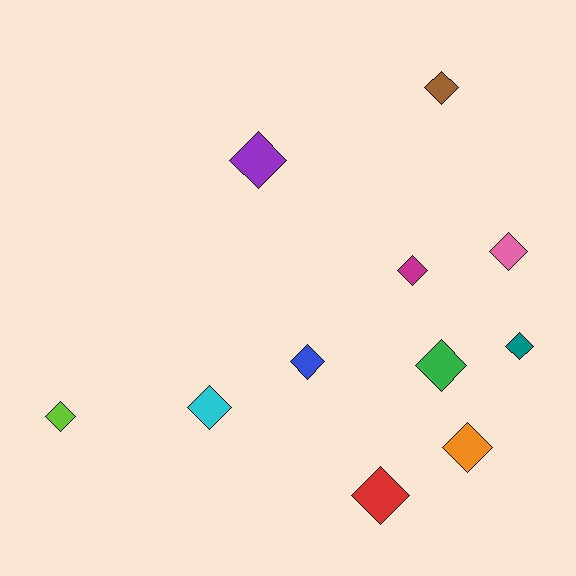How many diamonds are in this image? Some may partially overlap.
There are 11 diamonds.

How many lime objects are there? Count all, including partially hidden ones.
There is 1 lime object.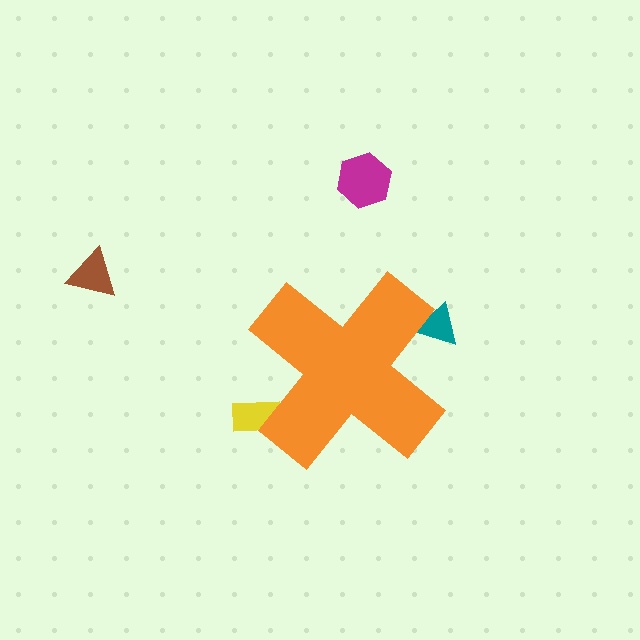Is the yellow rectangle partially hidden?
Yes, the yellow rectangle is partially hidden behind the orange cross.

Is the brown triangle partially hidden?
No, the brown triangle is fully visible.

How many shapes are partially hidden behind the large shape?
2 shapes are partially hidden.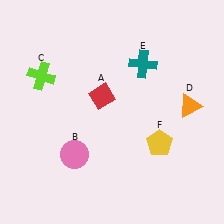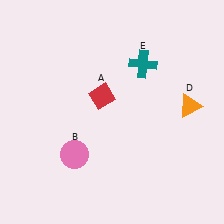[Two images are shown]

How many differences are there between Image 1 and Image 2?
There are 2 differences between the two images.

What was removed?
The lime cross (C), the yellow pentagon (F) were removed in Image 2.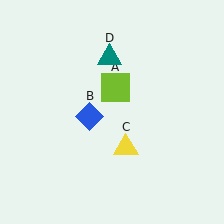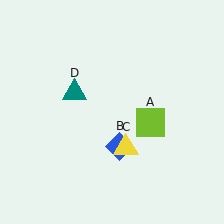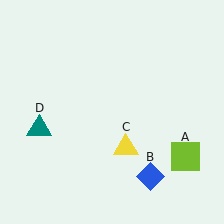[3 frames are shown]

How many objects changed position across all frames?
3 objects changed position: lime square (object A), blue diamond (object B), teal triangle (object D).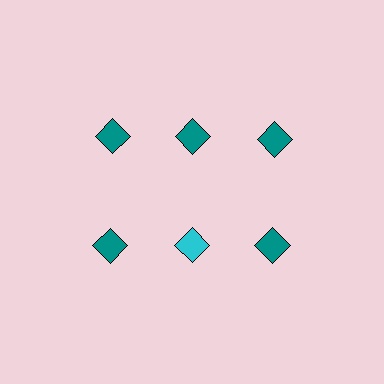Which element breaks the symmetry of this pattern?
The cyan diamond in the second row, second from left column breaks the symmetry. All other shapes are teal diamonds.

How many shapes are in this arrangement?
There are 6 shapes arranged in a grid pattern.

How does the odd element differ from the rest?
It has a different color: cyan instead of teal.